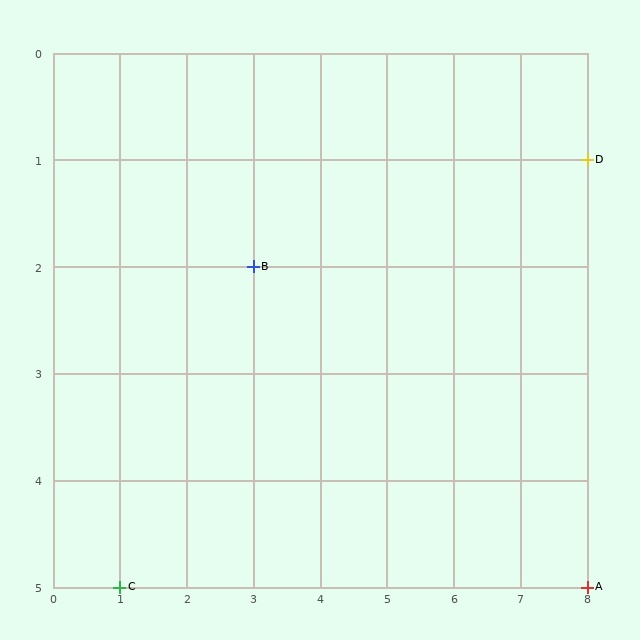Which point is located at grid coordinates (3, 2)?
Point B is at (3, 2).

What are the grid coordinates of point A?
Point A is at grid coordinates (8, 5).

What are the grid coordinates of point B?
Point B is at grid coordinates (3, 2).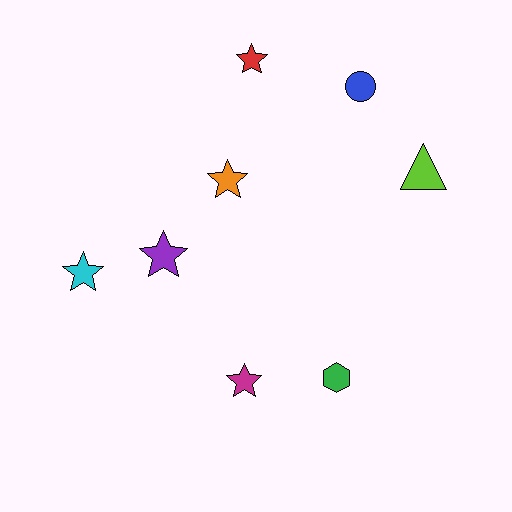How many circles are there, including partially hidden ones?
There is 1 circle.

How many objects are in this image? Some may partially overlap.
There are 8 objects.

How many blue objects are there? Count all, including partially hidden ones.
There is 1 blue object.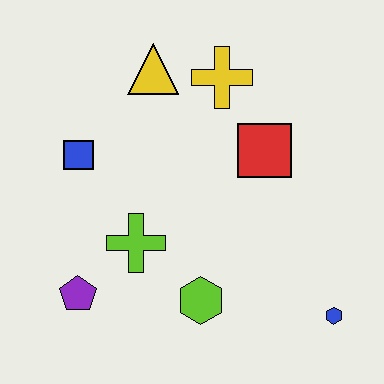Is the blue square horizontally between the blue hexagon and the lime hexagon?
No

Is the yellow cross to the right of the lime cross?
Yes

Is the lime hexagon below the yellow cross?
Yes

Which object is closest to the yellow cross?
The yellow triangle is closest to the yellow cross.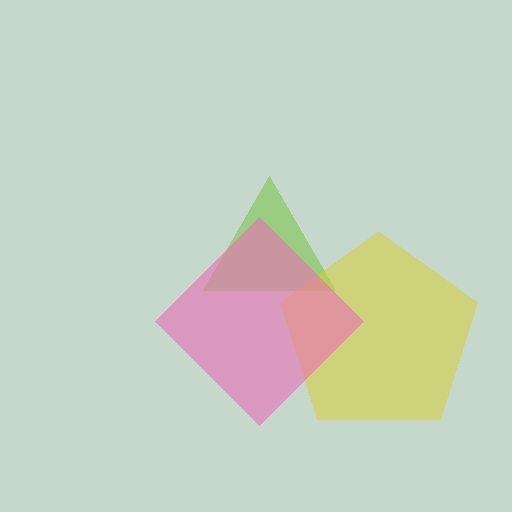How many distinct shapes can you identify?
There are 3 distinct shapes: a lime triangle, a yellow pentagon, a pink diamond.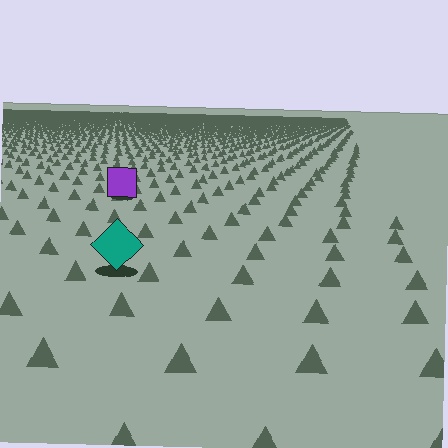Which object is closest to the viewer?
The teal diamond is closest. The texture marks near it are larger and more spread out.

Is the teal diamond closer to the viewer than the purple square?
Yes. The teal diamond is closer — you can tell from the texture gradient: the ground texture is coarser near it.